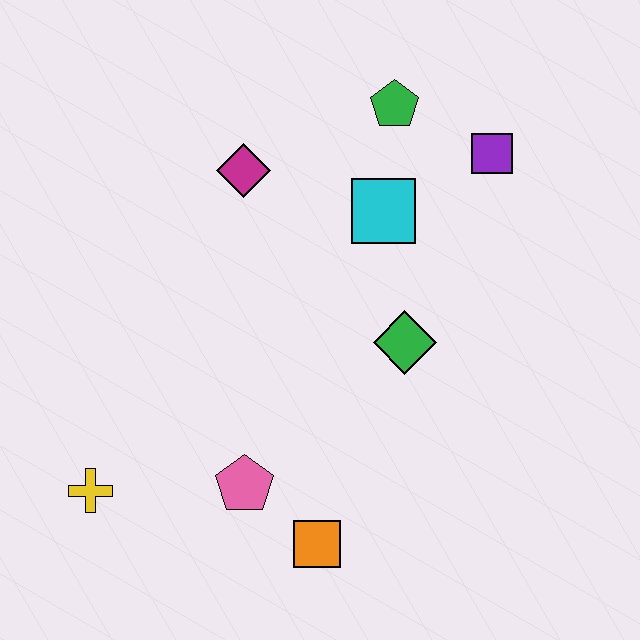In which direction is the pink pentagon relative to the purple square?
The pink pentagon is below the purple square.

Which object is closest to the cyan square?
The green pentagon is closest to the cyan square.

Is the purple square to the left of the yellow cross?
No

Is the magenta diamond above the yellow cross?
Yes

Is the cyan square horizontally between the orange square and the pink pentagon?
No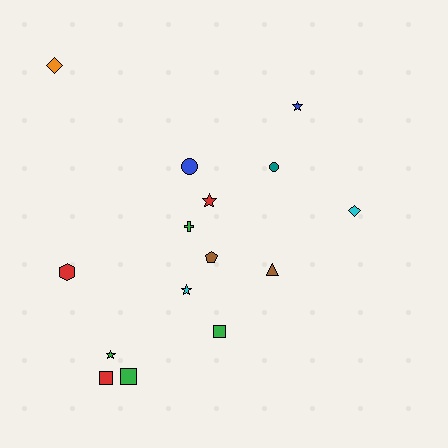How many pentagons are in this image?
There is 1 pentagon.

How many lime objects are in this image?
There are no lime objects.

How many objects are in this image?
There are 15 objects.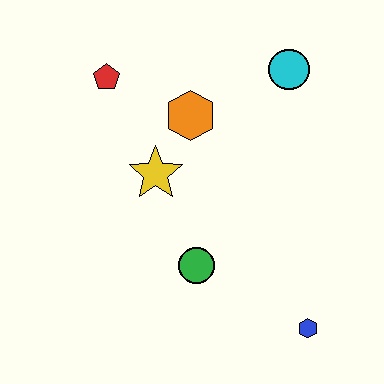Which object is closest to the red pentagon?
The orange hexagon is closest to the red pentagon.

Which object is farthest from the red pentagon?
The blue hexagon is farthest from the red pentagon.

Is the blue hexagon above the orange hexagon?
No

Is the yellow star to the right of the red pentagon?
Yes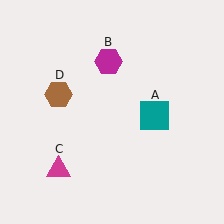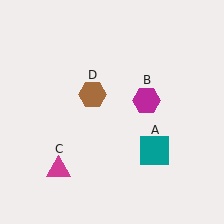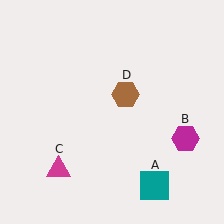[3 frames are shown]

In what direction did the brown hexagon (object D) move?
The brown hexagon (object D) moved right.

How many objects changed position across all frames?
3 objects changed position: teal square (object A), magenta hexagon (object B), brown hexagon (object D).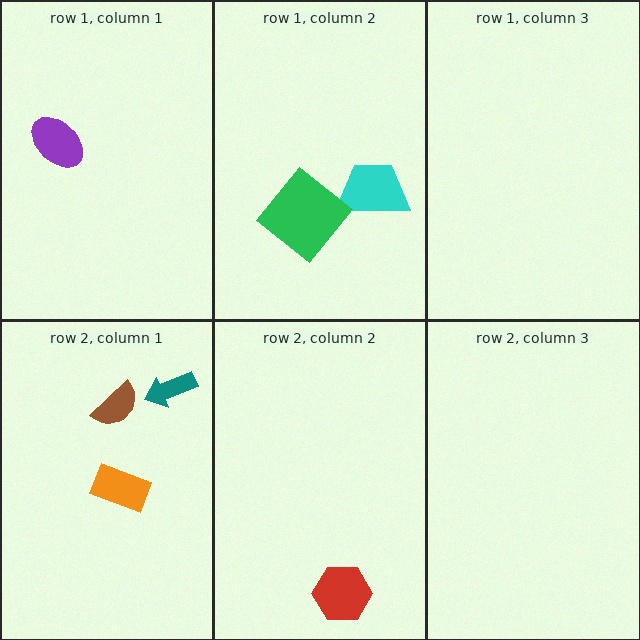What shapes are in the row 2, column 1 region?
The orange rectangle, the brown semicircle, the teal arrow.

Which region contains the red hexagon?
The row 2, column 2 region.